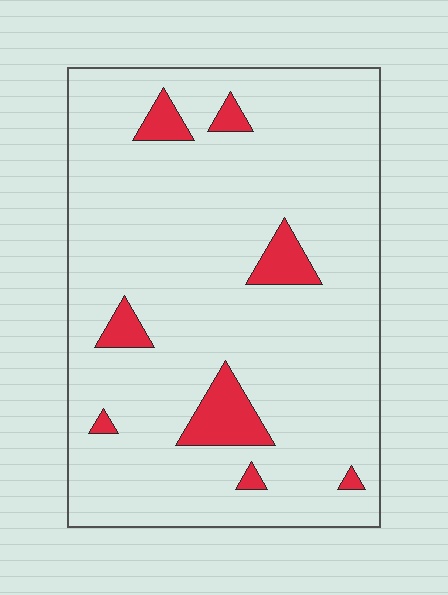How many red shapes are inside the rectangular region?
8.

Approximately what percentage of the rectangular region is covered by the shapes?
Approximately 10%.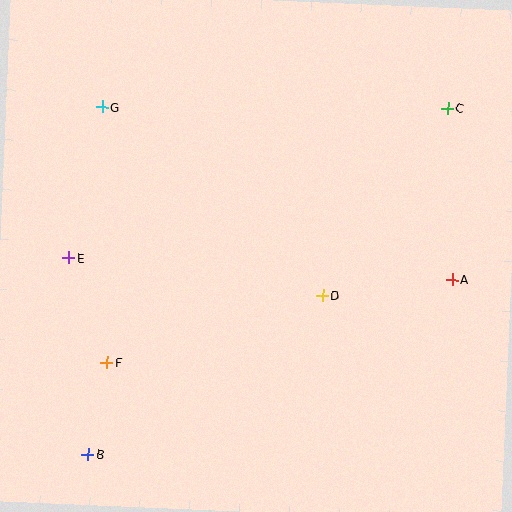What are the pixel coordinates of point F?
Point F is at (107, 363).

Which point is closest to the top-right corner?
Point C is closest to the top-right corner.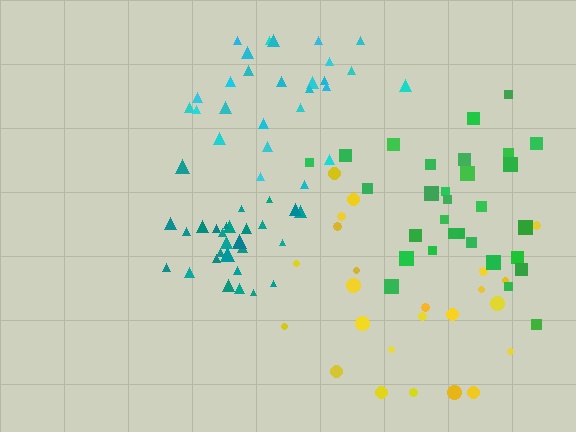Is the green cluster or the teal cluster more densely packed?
Teal.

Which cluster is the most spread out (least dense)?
Yellow.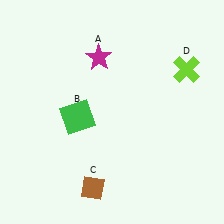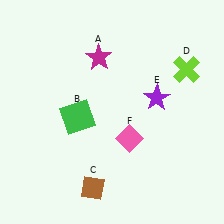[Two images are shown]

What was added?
A purple star (E), a pink diamond (F) were added in Image 2.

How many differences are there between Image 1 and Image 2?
There are 2 differences between the two images.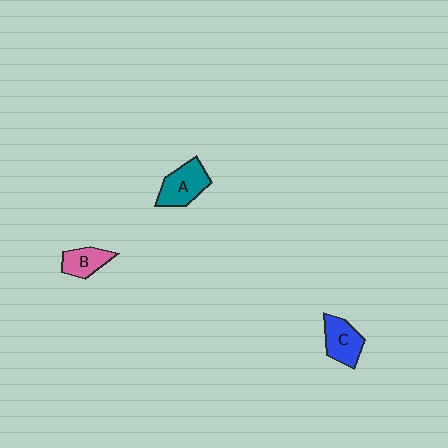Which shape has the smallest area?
Shape B (pink).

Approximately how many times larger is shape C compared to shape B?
Approximately 1.3 times.